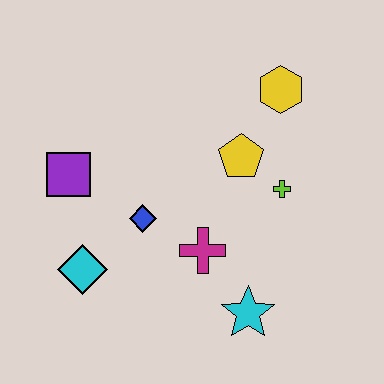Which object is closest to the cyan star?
The magenta cross is closest to the cyan star.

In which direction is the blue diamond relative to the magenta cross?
The blue diamond is to the left of the magenta cross.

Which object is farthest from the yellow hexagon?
The cyan diamond is farthest from the yellow hexagon.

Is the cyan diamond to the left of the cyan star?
Yes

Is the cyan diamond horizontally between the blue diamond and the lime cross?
No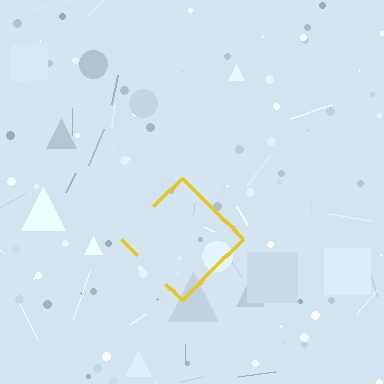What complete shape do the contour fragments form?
The contour fragments form a diamond.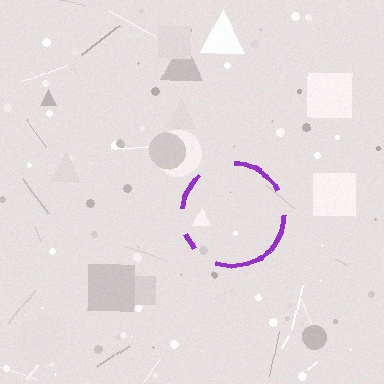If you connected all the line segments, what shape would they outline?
They would outline a circle.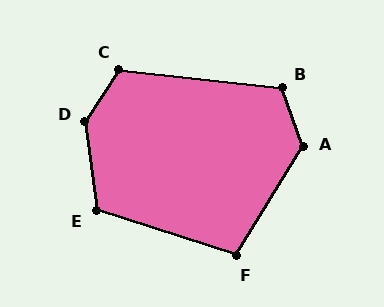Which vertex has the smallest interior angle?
F, at approximately 104 degrees.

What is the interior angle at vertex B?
Approximately 116 degrees (obtuse).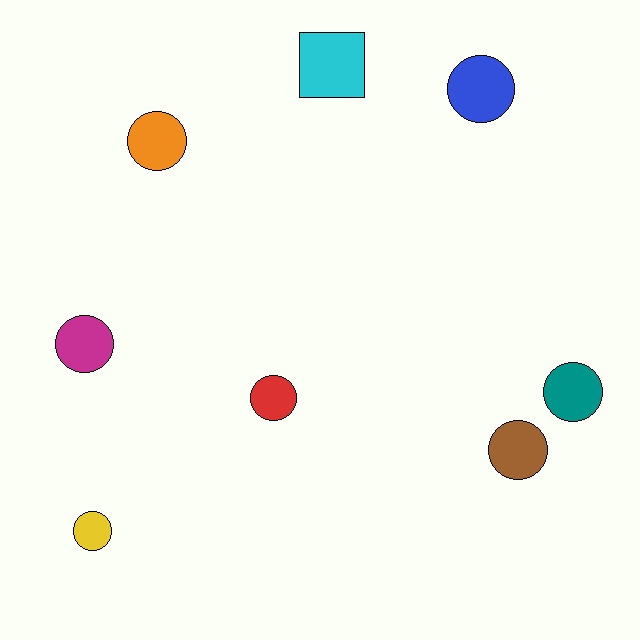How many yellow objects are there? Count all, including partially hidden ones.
There is 1 yellow object.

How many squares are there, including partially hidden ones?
There is 1 square.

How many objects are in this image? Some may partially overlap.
There are 8 objects.